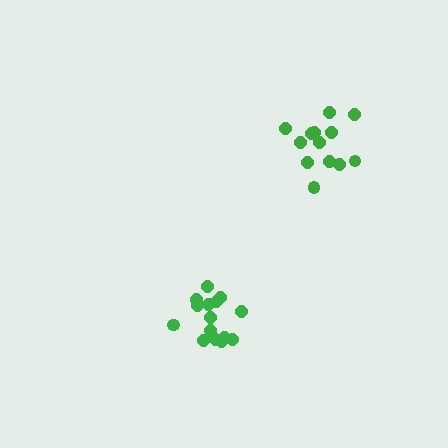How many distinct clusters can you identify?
There are 2 distinct clusters.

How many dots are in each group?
Group 1: 13 dots, Group 2: 15 dots (28 total).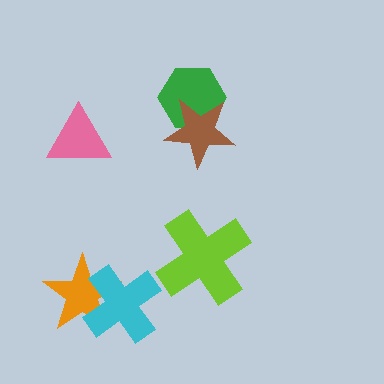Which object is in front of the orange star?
The cyan cross is in front of the orange star.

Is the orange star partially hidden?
Yes, it is partially covered by another shape.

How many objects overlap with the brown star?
1 object overlaps with the brown star.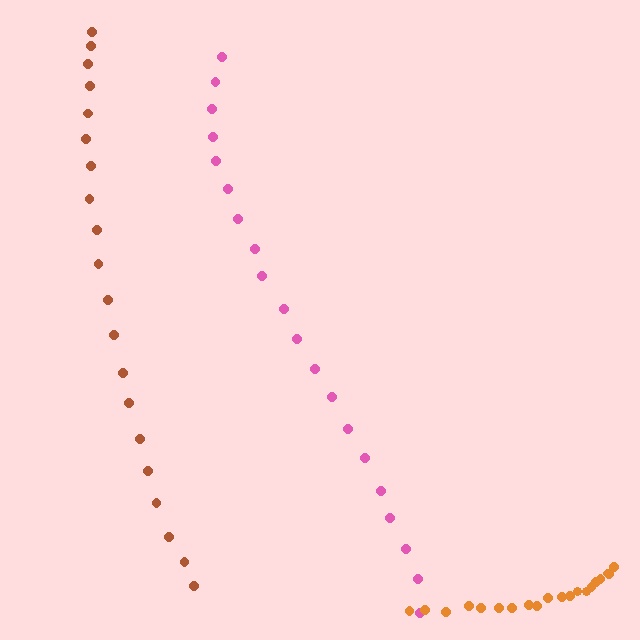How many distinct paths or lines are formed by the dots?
There are 3 distinct paths.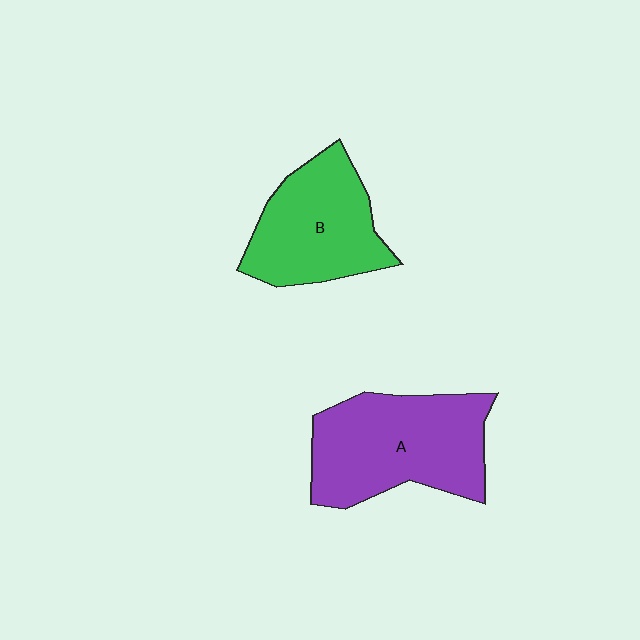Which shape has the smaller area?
Shape B (green).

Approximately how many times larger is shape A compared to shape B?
Approximately 1.3 times.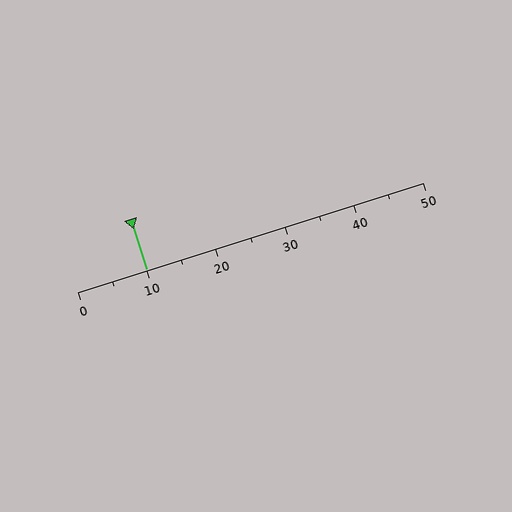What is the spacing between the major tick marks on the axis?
The major ticks are spaced 10 apart.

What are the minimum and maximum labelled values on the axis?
The axis runs from 0 to 50.